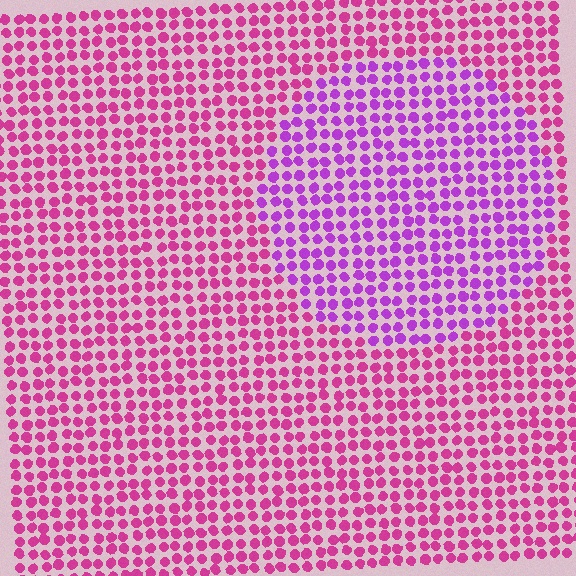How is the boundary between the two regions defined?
The boundary is defined purely by a slight shift in hue (about 34 degrees). Spacing, size, and orientation are identical on both sides.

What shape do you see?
I see a circle.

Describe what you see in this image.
The image is filled with small magenta elements in a uniform arrangement. A circle-shaped region is visible where the elements are tinted to a slightly different hue, forming a subtle color boundary.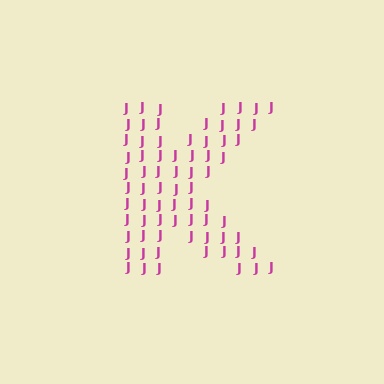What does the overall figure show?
The overall figure shows the letter K.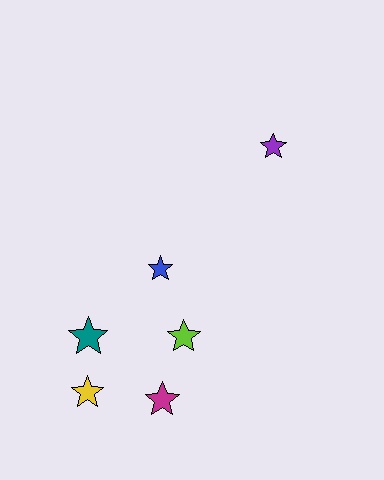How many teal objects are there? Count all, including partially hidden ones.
There is 1 teal object.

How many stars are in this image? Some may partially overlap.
There are 6 stars.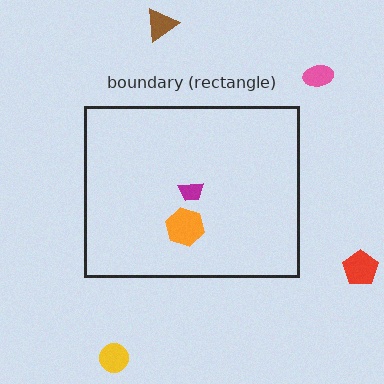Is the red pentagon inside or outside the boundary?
Outside.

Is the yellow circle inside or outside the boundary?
Outside.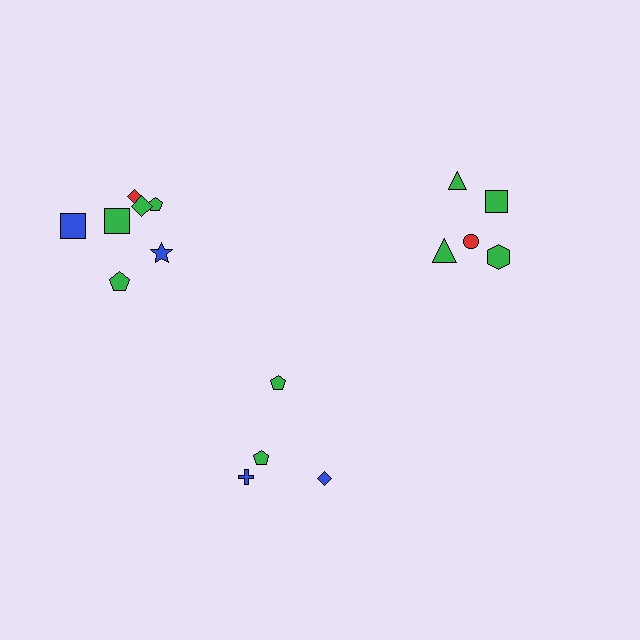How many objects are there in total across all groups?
There are 16 objects.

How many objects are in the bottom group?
There are 4 objects.